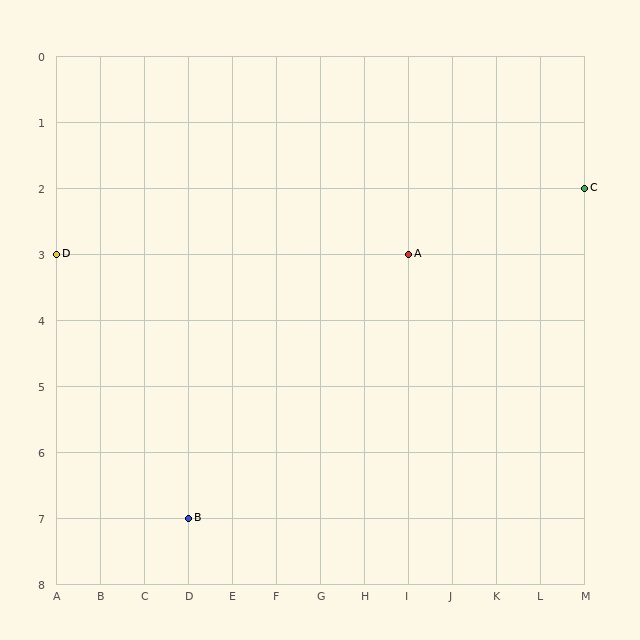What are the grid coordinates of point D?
Point D is at grid coordinates (A, 3).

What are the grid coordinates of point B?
Point B is at grid coordinates (D, 7).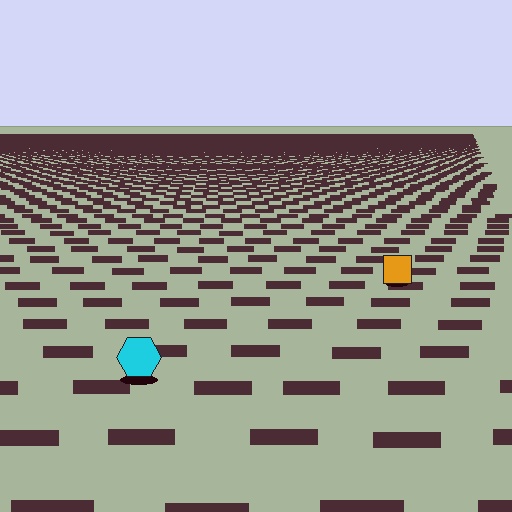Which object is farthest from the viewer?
The orange square is farthest from the viewer. It appears smaller and the ground texture around it is denser.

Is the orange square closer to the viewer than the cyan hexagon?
No. The cyan hexagon is closer — you can tell from the texture gradient: the ground texture is coarser near it.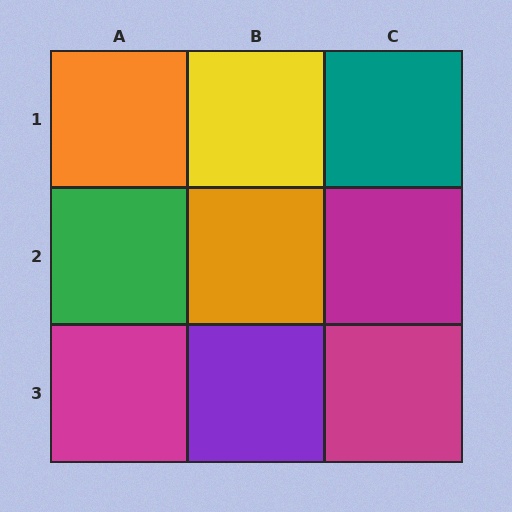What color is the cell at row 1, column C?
Teal.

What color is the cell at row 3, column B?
Purple.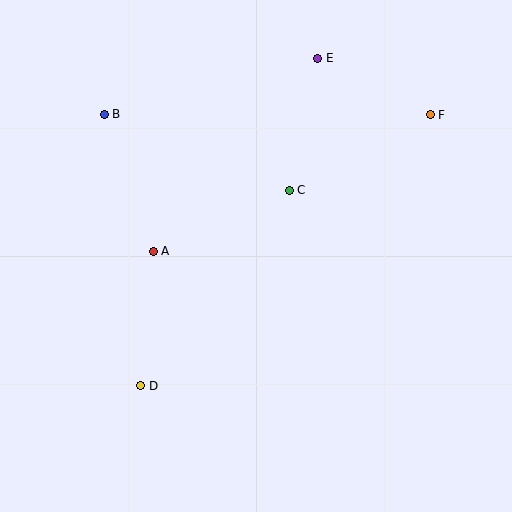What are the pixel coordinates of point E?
Point E is at (318, 58).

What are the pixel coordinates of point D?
Point D is at (141, 386).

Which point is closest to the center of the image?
Point C at (289, 190) is closest to the center.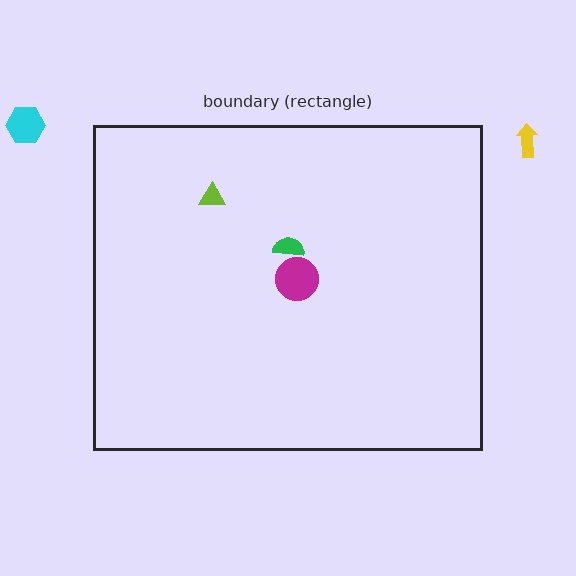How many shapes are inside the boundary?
3 inside, 2 outside.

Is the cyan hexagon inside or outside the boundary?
Outside.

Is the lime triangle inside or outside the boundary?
Inside.